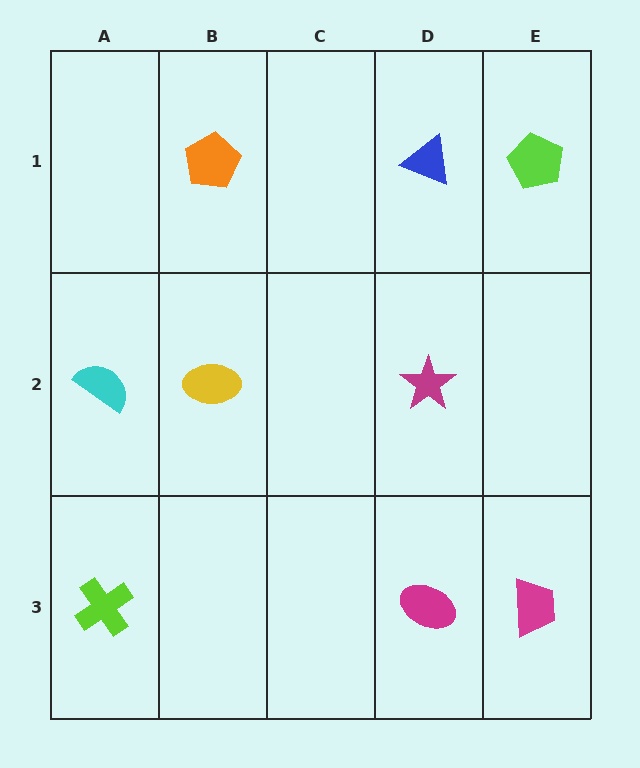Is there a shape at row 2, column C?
No, that cell is empty.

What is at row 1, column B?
An orange pentagon.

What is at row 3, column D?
A magenta ellipse.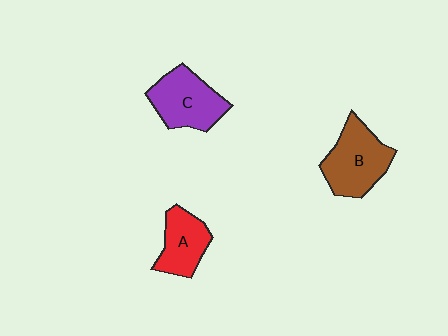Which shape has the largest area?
Shape B (brown).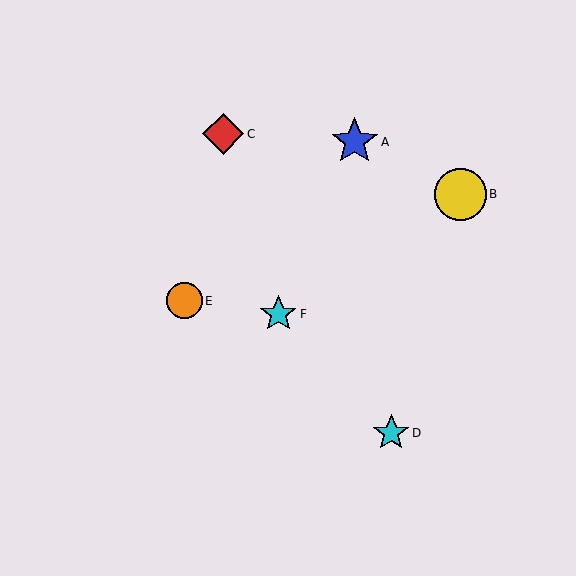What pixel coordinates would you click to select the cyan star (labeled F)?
Click at (278, 314) to select the cyan star F.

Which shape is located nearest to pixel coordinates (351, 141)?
The blue star (labeled A) at (355, 142) is nearest to that location.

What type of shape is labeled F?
Shape F is a cyan star.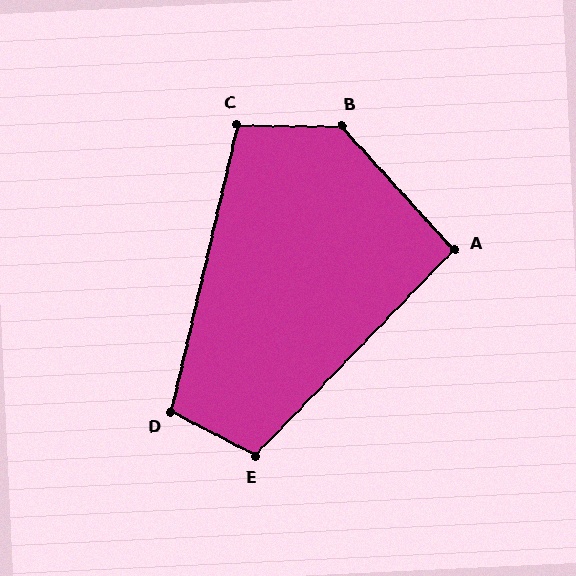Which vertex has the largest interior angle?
B, at approximately 133 degrees.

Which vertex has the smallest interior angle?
A, at approximately 94 degrees.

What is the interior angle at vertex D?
Approximately 104 degrees (obtuse).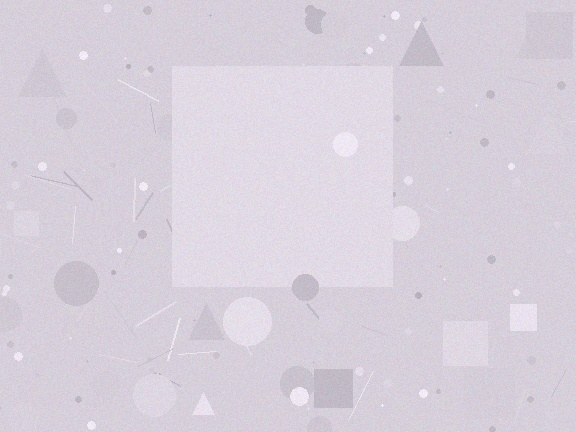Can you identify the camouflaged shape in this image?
The camouflaged shape is a square.